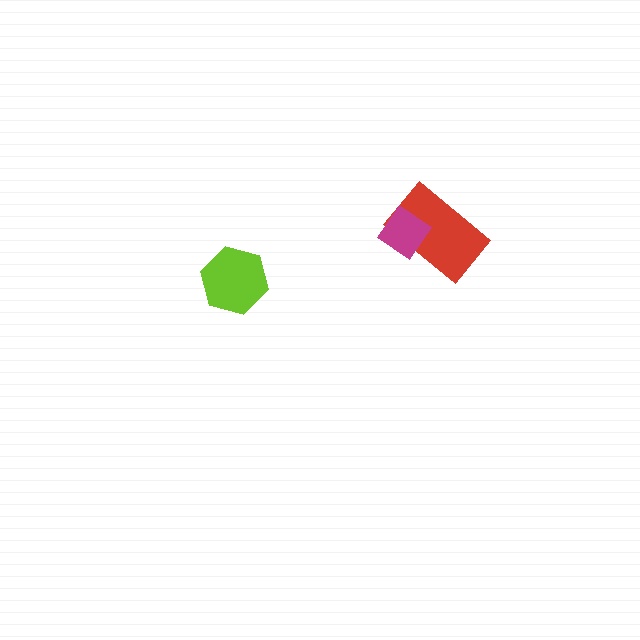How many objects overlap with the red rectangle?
1 object overlaps with the red rectangle.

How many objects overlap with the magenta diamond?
1 object overlaps with the magenta diamond.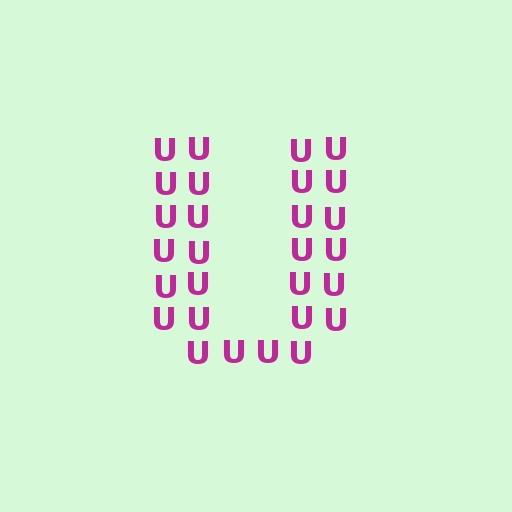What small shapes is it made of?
It is made of small letter U's.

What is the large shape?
The large shape is the letter U.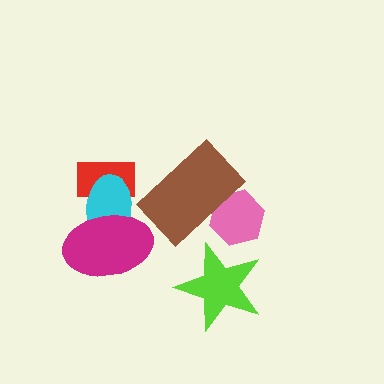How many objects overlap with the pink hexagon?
1 object overlaps with the pink hexagon.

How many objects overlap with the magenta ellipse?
2 objects overlap with the magenta ellipse.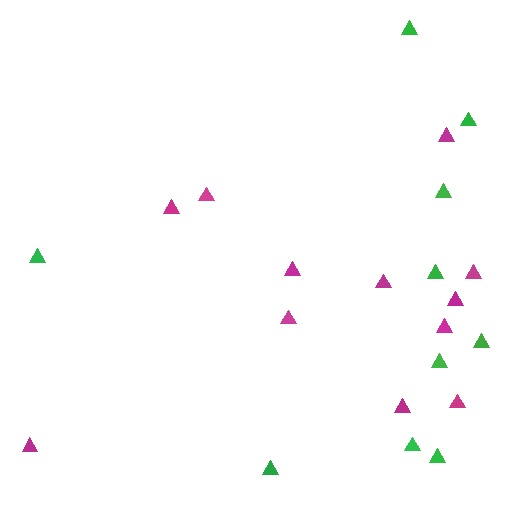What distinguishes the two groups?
There are 2 groups: one group of magenta triangles (12) and one group of green triangles (10).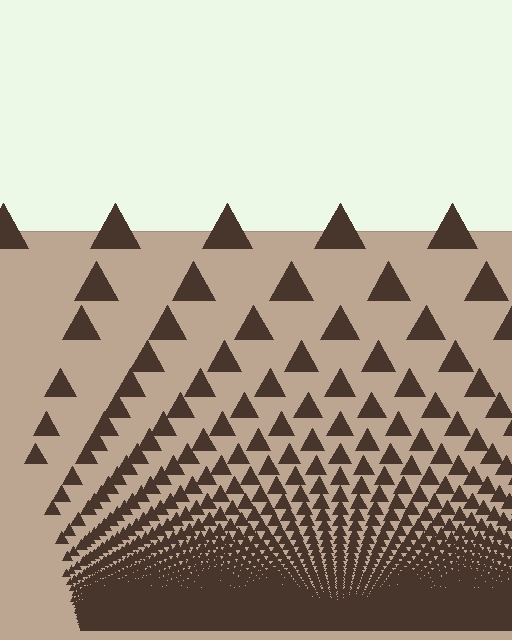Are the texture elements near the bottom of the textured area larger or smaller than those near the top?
Smaller. The gradient is inverted — elements near the bottom are smaller and denser.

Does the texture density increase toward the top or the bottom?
Density increases toward the bottom.